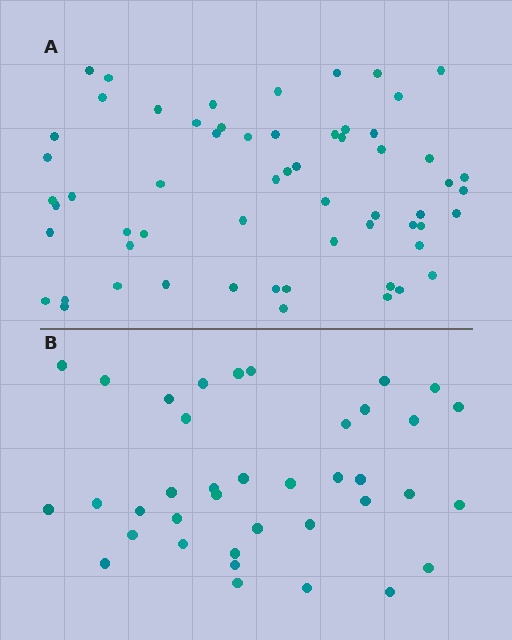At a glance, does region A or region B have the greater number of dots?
Region A (the top region) has more dots.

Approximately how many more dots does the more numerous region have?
Region A has approximately 20 more dots than region B.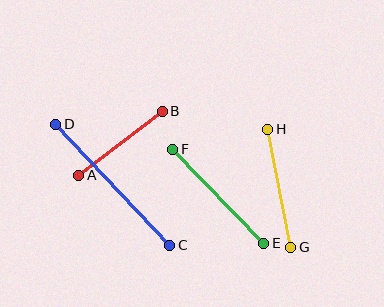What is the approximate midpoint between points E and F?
The midpoint is at approximately (218, 196) pixels.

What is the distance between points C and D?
The distance is approximately 166 pixels.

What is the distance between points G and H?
The distance is approximately 121 pixels.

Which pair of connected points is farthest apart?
Points C and D are farthest apart.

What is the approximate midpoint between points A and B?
The midpoint is at approximately (120, 143) pixels.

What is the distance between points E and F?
The distance is approximately 131 pixels.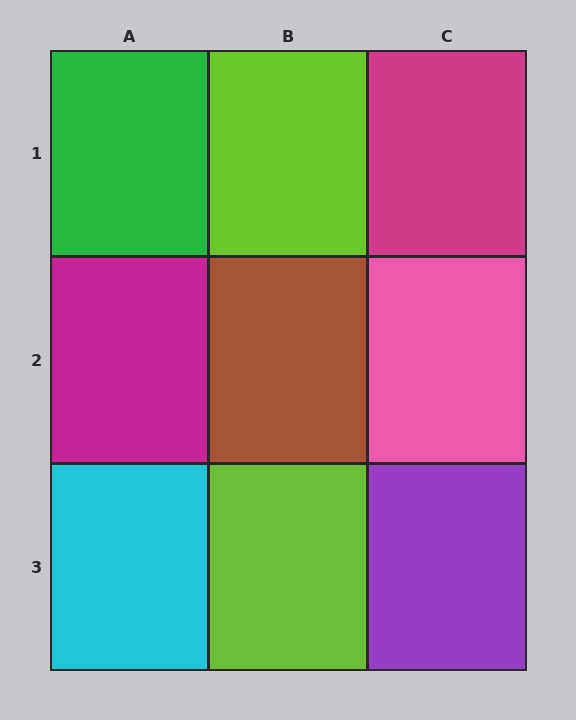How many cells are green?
1 cell is green.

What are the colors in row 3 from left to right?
Cyan, lime, purple.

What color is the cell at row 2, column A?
Magenta.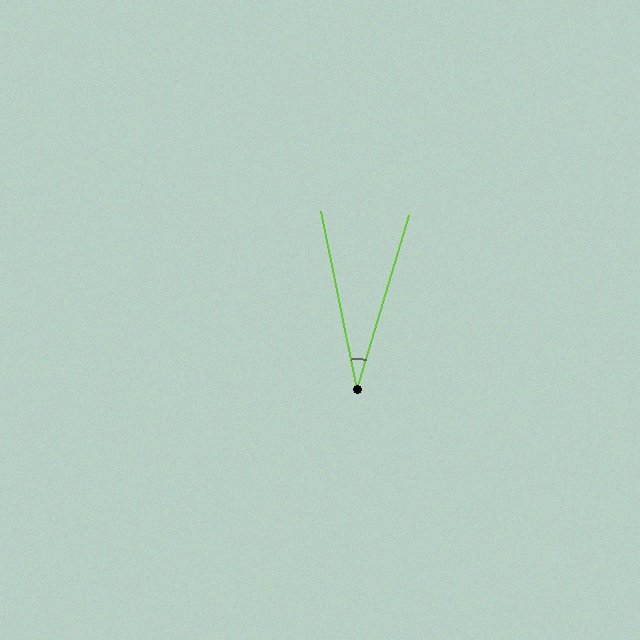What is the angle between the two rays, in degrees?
Approximately 28 degrees.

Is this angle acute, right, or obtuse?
It is acute.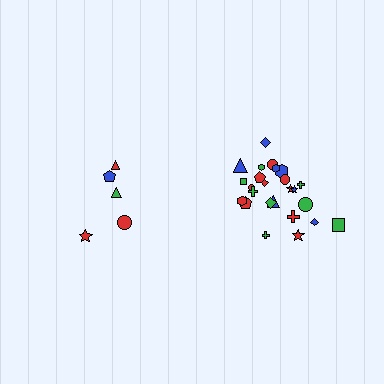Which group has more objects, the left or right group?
The right group.